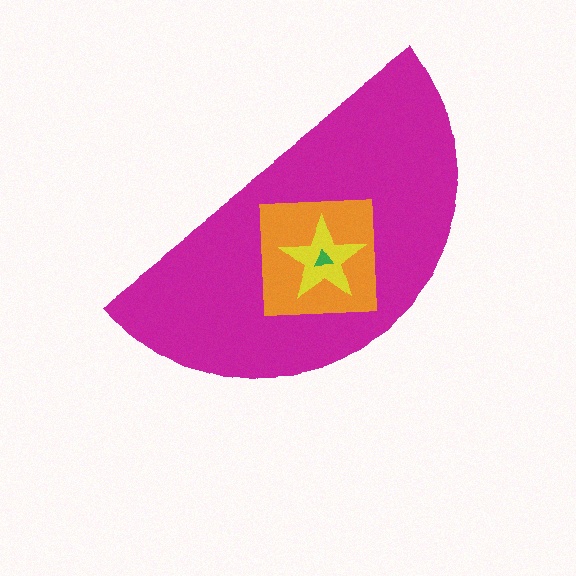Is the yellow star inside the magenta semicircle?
Yes.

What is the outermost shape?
The magenta semicircle.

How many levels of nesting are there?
4.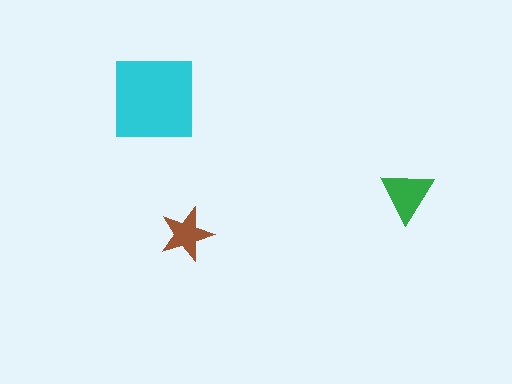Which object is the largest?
The cyan square.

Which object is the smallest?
The brown star.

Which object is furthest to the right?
The green triangle is rightmost.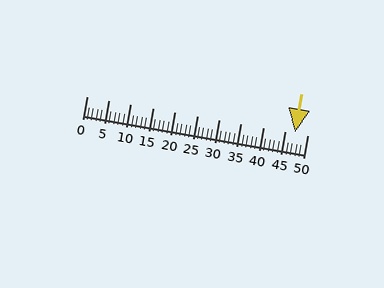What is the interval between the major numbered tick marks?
The major tick marks are spaced 5 units apart.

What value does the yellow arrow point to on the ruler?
The yellow arrow points to approximately 47.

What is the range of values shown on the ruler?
The ruler shows values from 0 to 50.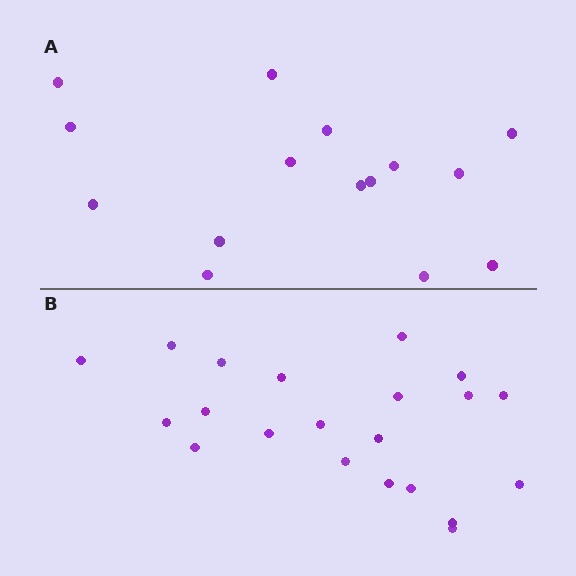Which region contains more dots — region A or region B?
Region B (the bottom region) has more dots.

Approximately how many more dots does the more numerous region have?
Region B has about 6 more dots than region A.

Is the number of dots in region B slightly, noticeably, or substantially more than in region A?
Region B has noticeably more, but not dramatically so. The ratio is roughly 1.4 to 1.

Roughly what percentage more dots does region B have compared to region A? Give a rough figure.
About 40% more.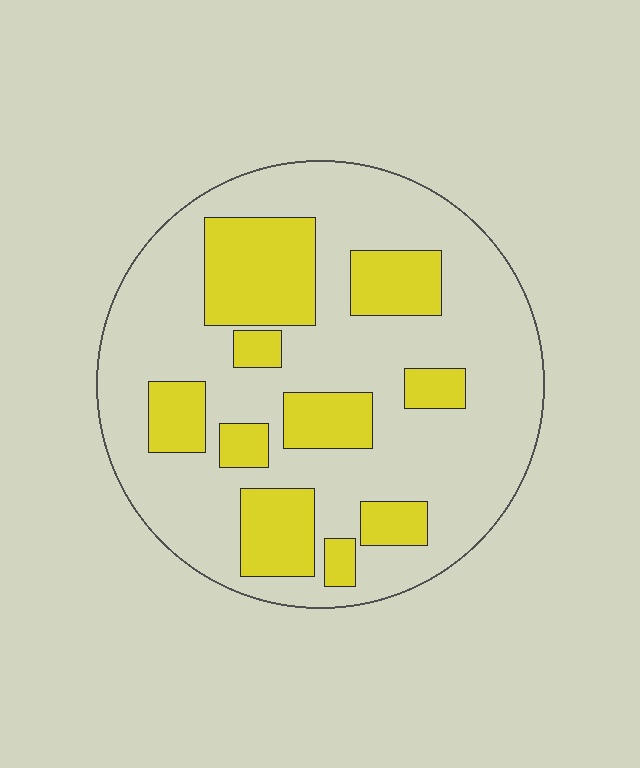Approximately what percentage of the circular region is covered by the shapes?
Approximately 30%.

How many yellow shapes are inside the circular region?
10.